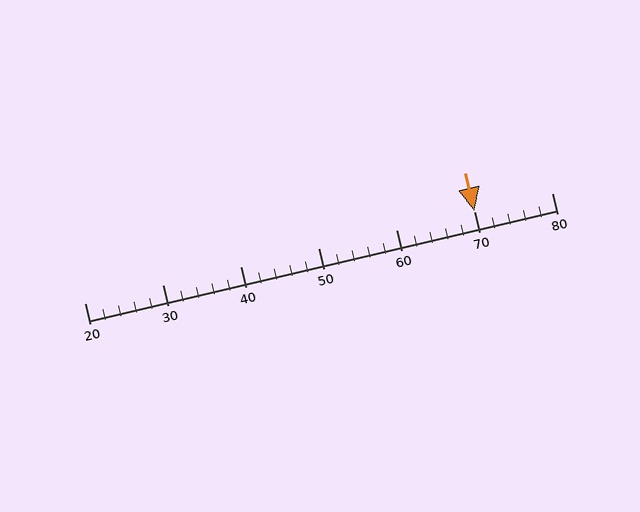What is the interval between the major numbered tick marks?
The major tick marks are spaced 10 units apart.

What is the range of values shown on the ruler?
The ruler shows values from 20 to 80.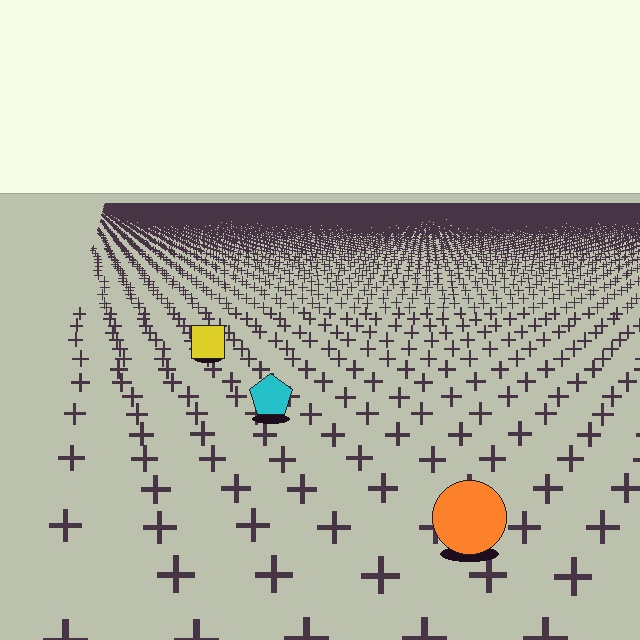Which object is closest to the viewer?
The orange circle is closest. The texture marks near it are larger and more spread out.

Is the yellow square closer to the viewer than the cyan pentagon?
No. The cyan pentagon is closer — you can tell from the texture gradient: the ground texture is coarser near it.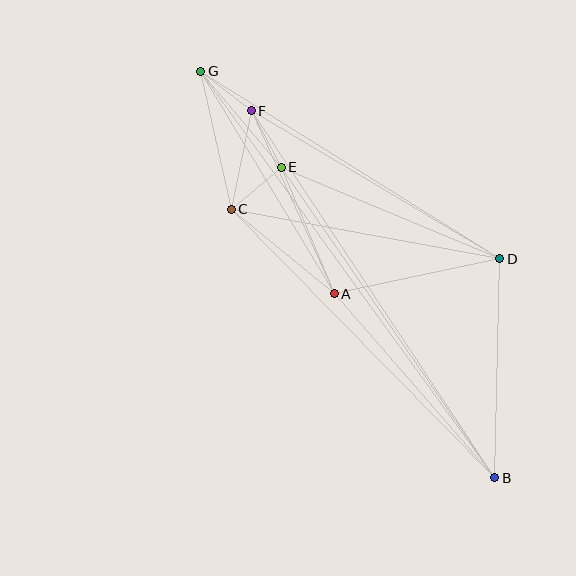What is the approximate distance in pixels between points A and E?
The distance between A and E is approximately 137 pixels.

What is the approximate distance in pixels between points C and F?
The distance between C and F is approximately 100 pixels.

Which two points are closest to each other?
Points E and F are closest to each other.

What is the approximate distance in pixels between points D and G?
The distance between D and G is approximately 353 pixels.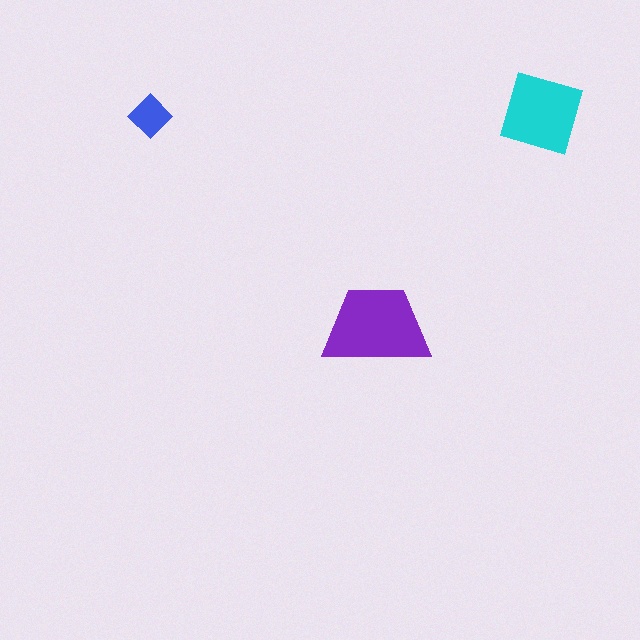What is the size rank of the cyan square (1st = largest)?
2nd.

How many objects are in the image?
There are 3 objects in the image.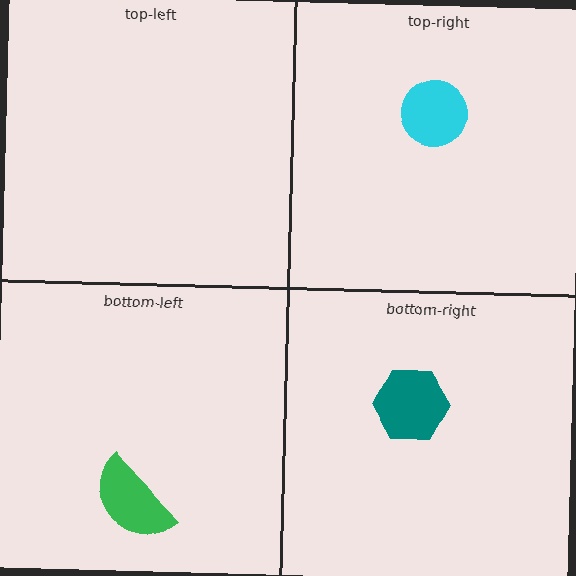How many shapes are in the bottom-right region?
1.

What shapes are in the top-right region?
The cyan circle.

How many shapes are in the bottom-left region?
1.